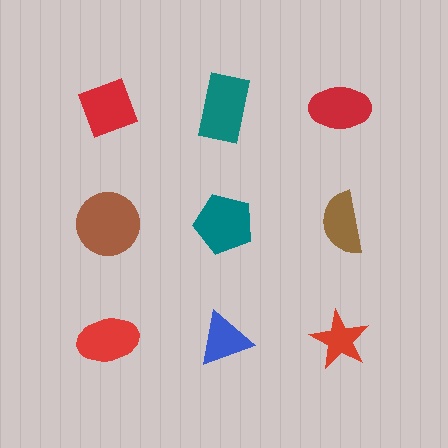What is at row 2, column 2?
A teal pentagon.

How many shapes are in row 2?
3 shapes.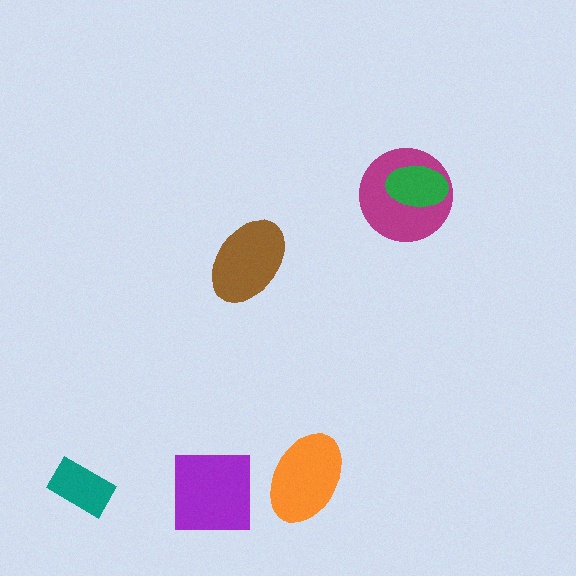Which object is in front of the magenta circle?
The green ellipse is in front of the magenta circle.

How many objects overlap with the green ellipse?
1 object overlaps with the green ellipse.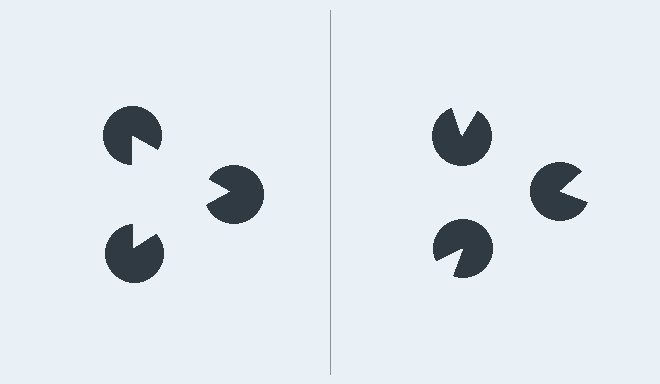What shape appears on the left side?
An illusory triangle.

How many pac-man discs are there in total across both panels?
6 — 3 on each side.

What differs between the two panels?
The pac-man discs are positioned identically on both sides; only the wedge orientations differ. On the left they align to a triangle; on the right they are misaligned.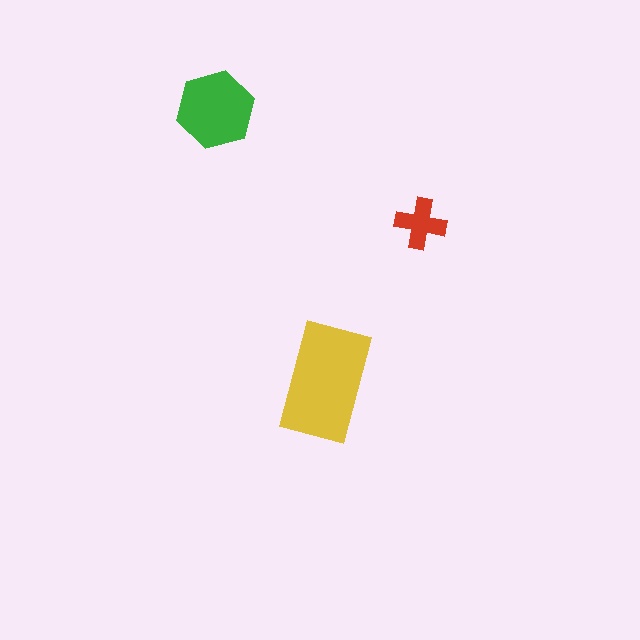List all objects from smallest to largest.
The red cross, the green hexagon, the yellow rectangle.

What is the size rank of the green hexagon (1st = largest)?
2nd.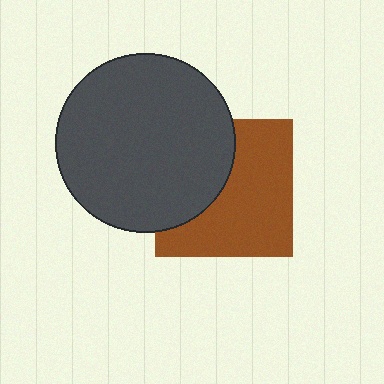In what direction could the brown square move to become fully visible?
The brown square could move right. That would shift it out from behind the dark gray circle entirely.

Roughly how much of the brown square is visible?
About half of it is visible (roughly 61%).